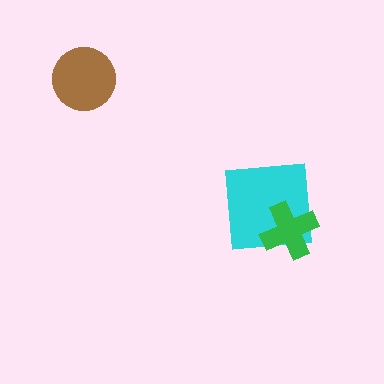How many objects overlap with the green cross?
1 object overlaps with the green cross.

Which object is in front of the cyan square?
The green cross is in front of the cyan square.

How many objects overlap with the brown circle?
0 objects overlap with the brown circle.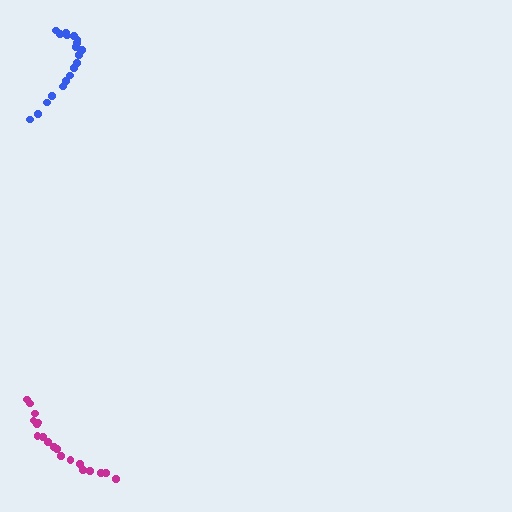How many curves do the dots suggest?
There are 2 distinct paths.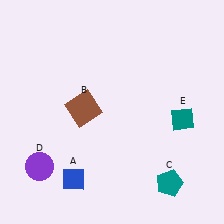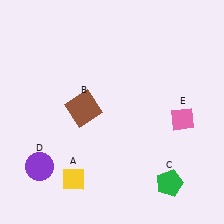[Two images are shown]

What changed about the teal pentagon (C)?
In Image 1, C is teal. In Image 2, it changed to green.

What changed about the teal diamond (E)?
In Image 1, E is teal. In Image 2, it changed to pink.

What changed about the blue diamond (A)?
In Image 1, A is blue. In Image 2, it changed to yellow.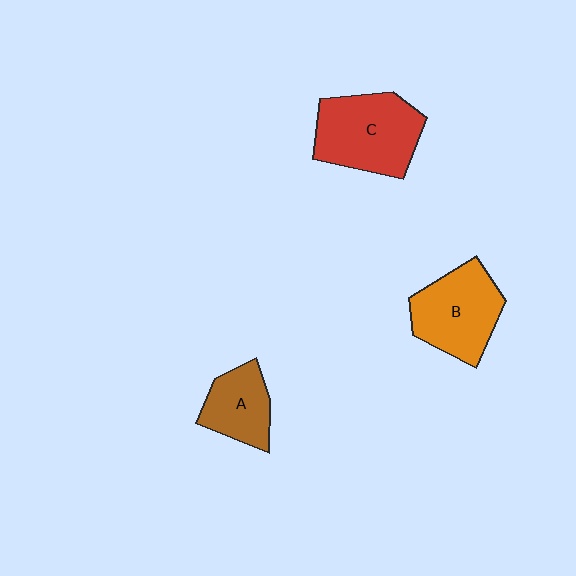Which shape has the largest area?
Shape C (red).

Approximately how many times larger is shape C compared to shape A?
Approximately 1.6 times.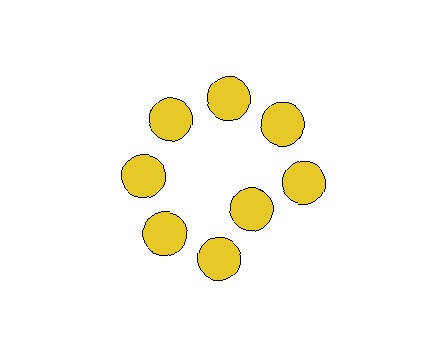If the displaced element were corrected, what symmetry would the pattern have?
It would have 8-fold rotational symmetry — the pattern would map onto itself every 45 degrees.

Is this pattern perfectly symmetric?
No. The 8 yellow circles are arranged in a ring, but one element near the 4 o'clock position is pulled inward toward the center, breaking the 8-fold rotational symmetry.